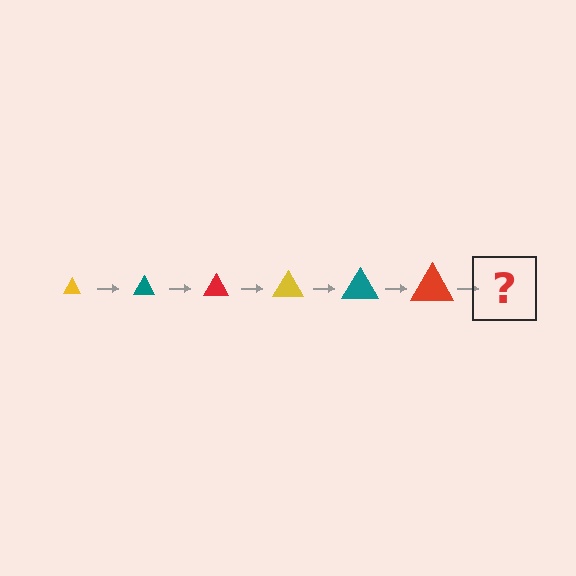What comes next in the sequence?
The next element should be a yellow triangle, larger than the previous one.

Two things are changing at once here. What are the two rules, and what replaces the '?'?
The two rules are that the triangle grows larger each step and the color cycles through yellow, teal, and red. The '?' should be a yellow triangle, larger than the previous one.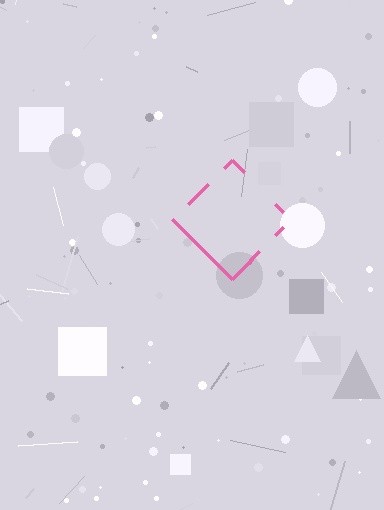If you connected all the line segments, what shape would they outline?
They would outline a diamond.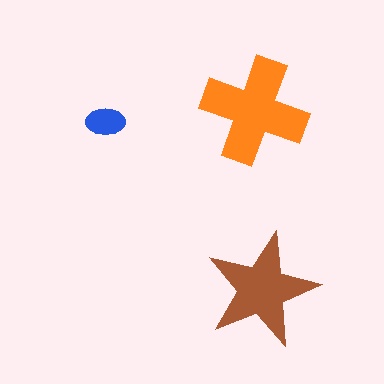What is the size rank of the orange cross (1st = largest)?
1st.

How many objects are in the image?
There are 3 objects in the image.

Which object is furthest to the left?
The blue ellipse is leftmost.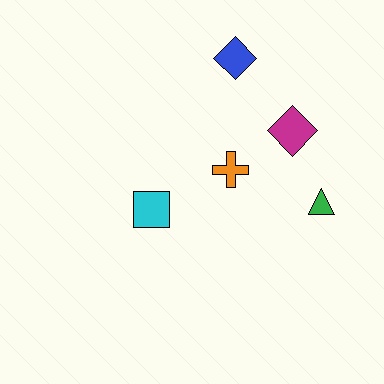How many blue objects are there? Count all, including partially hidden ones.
There is 1 blue object.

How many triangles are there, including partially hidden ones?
There is 1 triangle.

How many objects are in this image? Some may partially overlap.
There are 5 objects.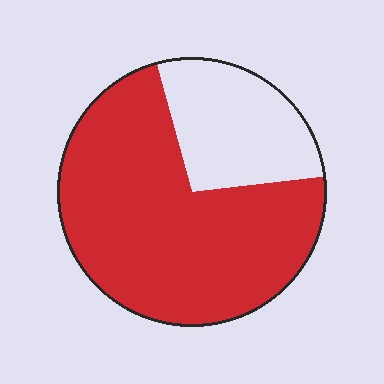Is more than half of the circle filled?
Yes.